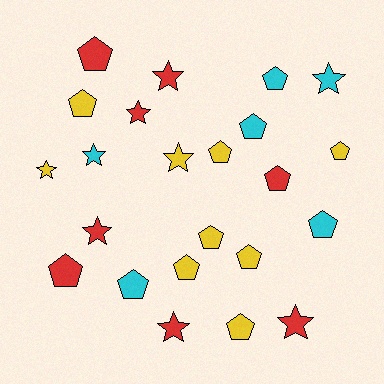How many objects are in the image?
There are 23 objects.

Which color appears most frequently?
Yellow, with 9 objects.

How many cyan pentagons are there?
There are 4 cyan pentagons.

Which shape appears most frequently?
Pentagon, with 14 objects.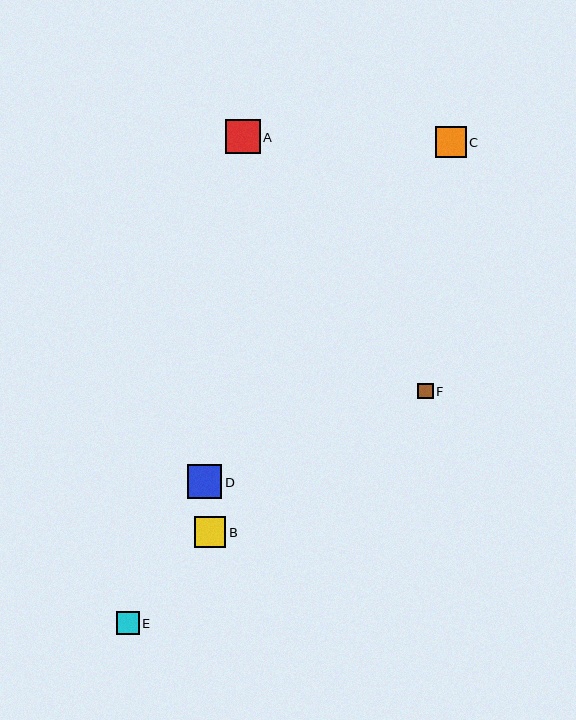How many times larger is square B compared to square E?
Square B is approximately 1.4 times the size of square E.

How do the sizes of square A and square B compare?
Square A and square B are approximately the same size.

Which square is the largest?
Square A is the largest with a size of approximately 34 pixels.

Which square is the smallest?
Square F is the smallest with a size of approximately 15 pixels.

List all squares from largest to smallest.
From largest to smallest: A, D, B, C, E, F.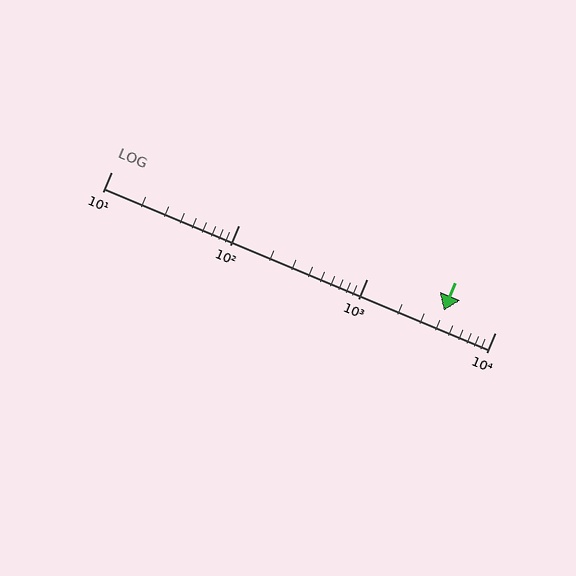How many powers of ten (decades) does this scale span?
The scale spans 3 decades, from 10 to 10000.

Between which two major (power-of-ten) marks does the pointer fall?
The pointer is between 1000 and 10000.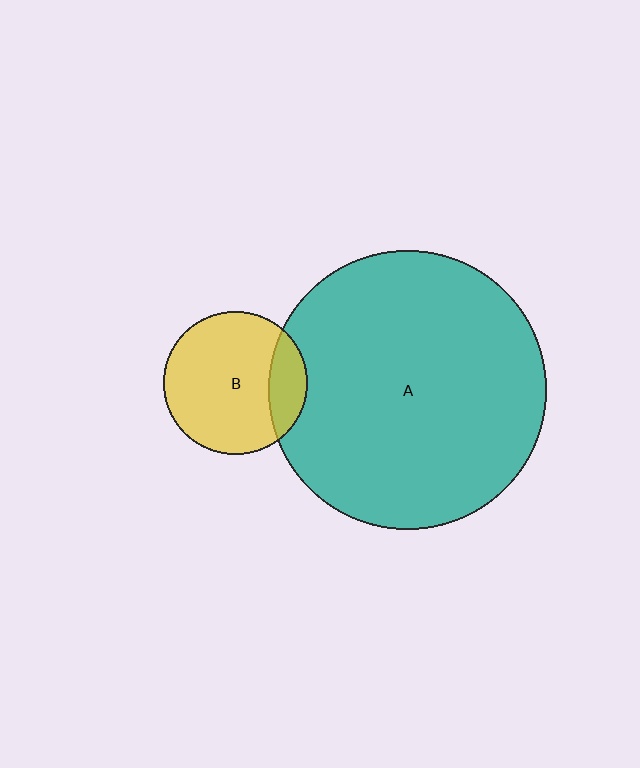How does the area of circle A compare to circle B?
Approximately 3.8 times.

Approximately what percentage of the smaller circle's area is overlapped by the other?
Approximately 20%.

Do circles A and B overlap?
Yes.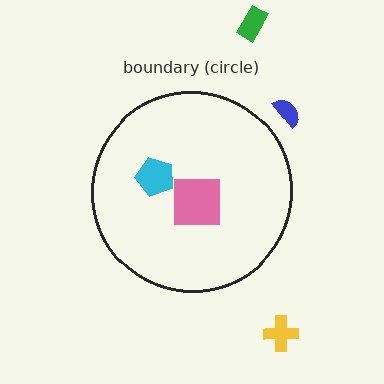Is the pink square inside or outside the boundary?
Inside.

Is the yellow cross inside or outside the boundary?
Outside.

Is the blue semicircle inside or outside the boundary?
Outside.